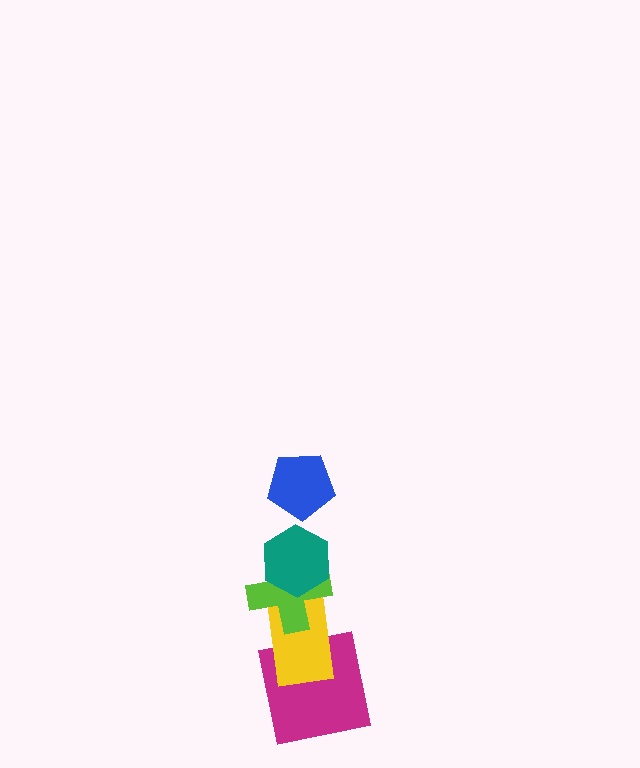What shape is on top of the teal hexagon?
The blue pentagon is on top of the teal hexagon.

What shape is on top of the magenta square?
The yellow rectangle is on top of the magenta square.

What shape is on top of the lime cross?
The teal hexagon is on top of the lime cross.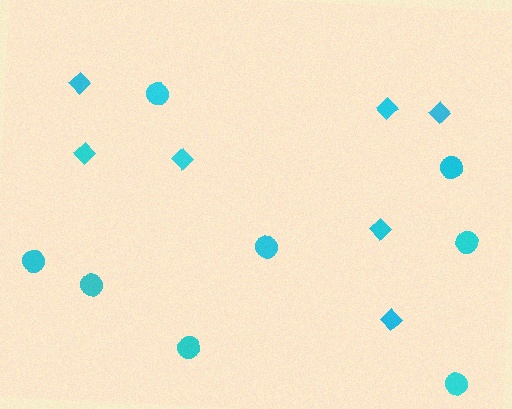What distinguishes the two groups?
There are 2 groups: one group of circles (8) and one group of diamonds (7).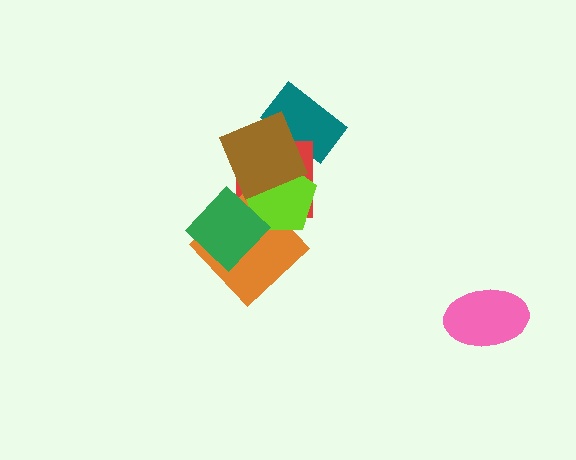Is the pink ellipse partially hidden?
No, no other shape covers it.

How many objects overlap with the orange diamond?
3 objects overlap with the orange diamond.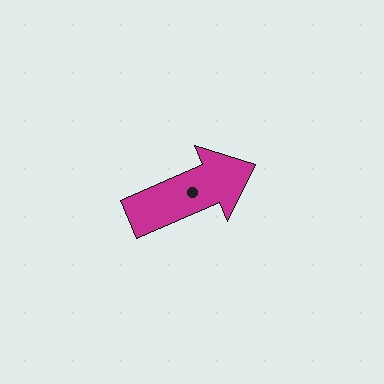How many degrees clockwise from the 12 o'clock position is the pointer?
Approximately 67 degrees.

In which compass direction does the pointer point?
Northeast.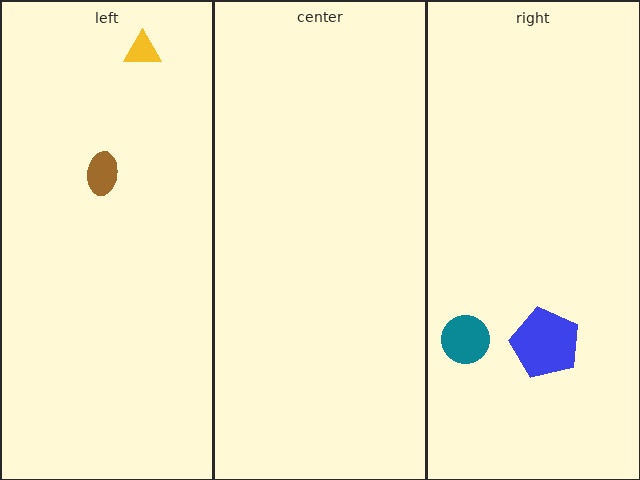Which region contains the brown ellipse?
The left region.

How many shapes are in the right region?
2.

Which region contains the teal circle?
The right region.